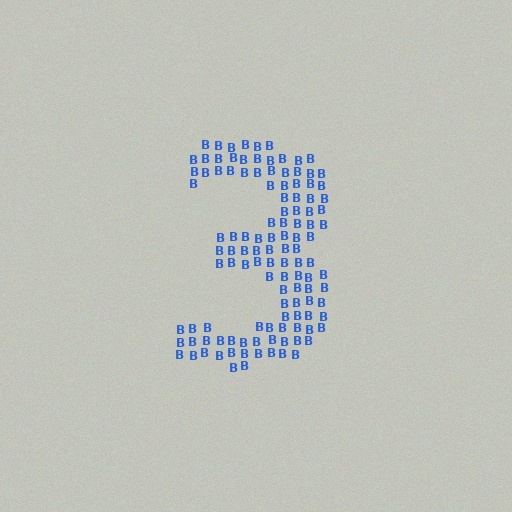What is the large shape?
The large shape is the digit 3.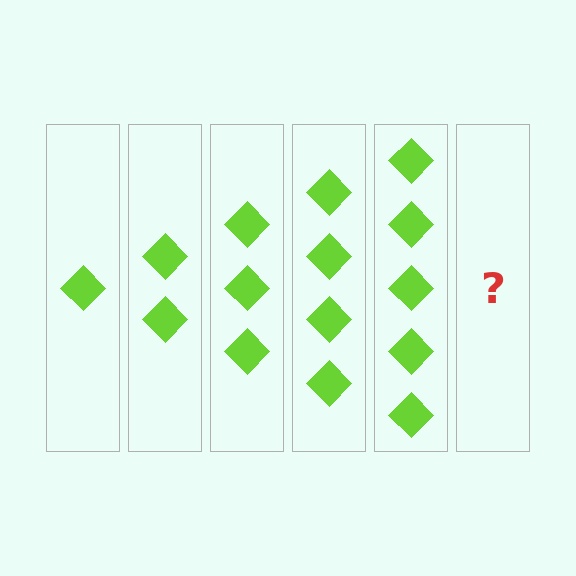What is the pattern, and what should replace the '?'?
The pattern is that each step adds one more diamond. The '?' should be 6 diamonds.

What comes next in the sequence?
The next element should be 6 diamonds.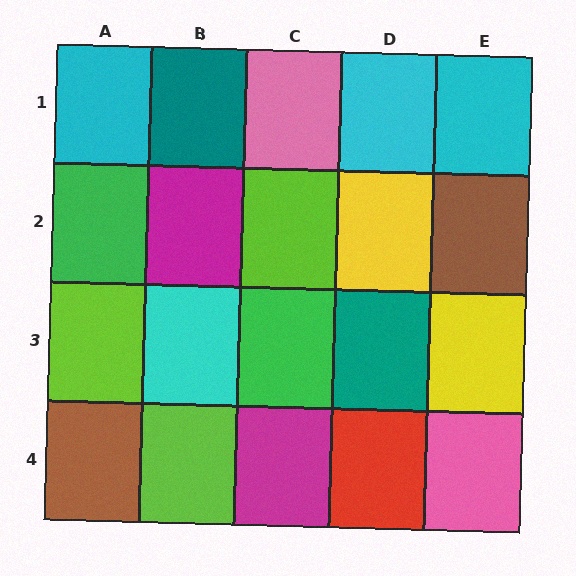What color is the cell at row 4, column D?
Red.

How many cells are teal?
2 cells are teal.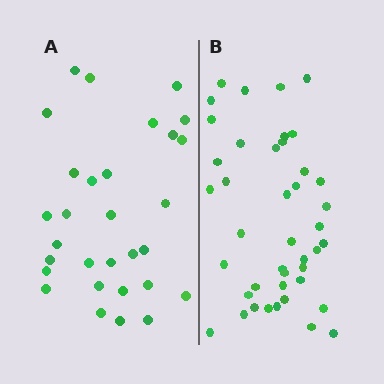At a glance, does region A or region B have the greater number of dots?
Region B (the right region) has more dots.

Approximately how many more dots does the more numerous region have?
Region B has roughly 12 or so more dots than region A.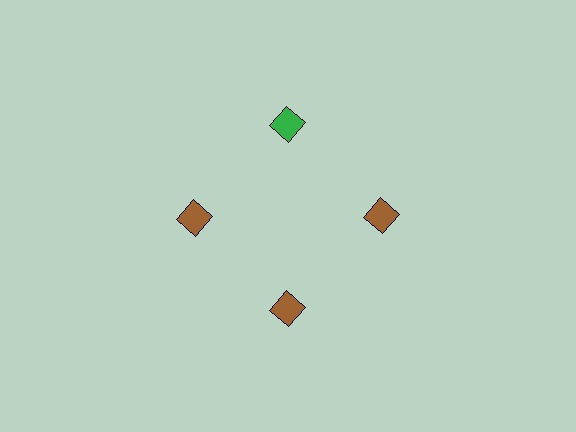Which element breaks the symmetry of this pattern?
The green diamond at roughly the 12 o'clock position breaks the symmetry. All other shapes are brown diamonds.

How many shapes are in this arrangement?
There are 4 shapes arranged in a ring pattern.